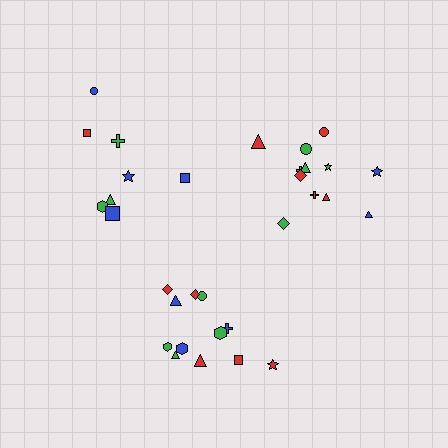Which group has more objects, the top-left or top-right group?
The top-right group.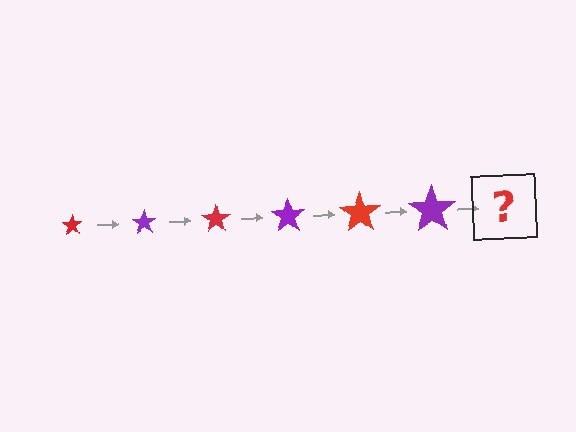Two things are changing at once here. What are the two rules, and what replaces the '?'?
The two rules are that the star grows larger each step and the color cycles through red and purple. The '?' should be a red star, larger than the previous one.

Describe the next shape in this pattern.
It should be a red star, larger than the previous one.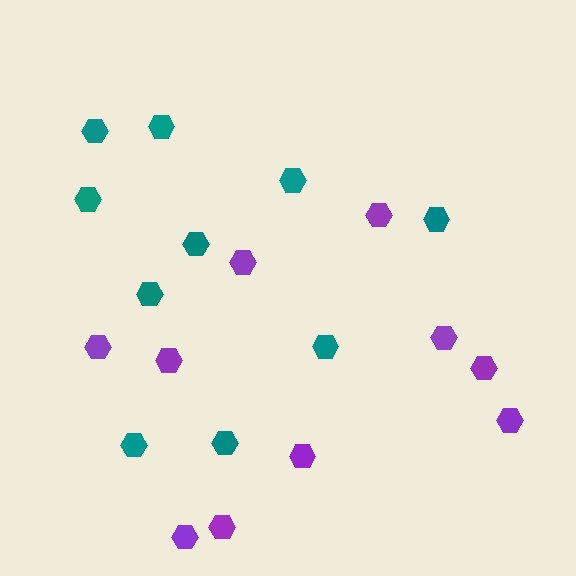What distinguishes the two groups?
There are 2 groups: one group of teal hexagons (10) and one group of purple hexagons (10).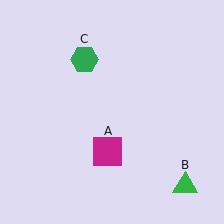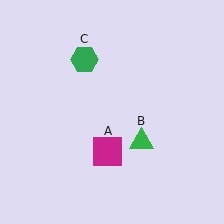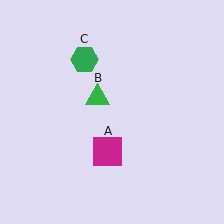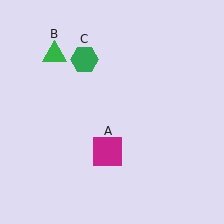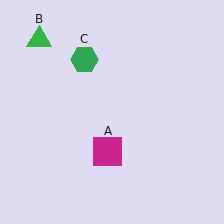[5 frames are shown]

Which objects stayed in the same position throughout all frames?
Magenta square (object A) and green hexagon (object C) remained stationary.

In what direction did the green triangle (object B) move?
The green triangle (object B) moved up and to the left.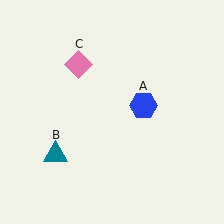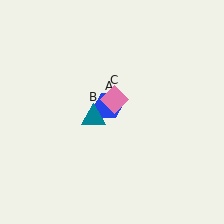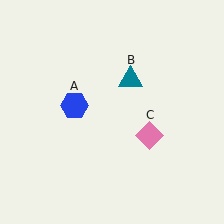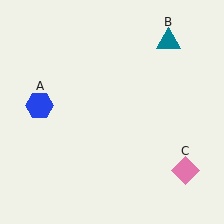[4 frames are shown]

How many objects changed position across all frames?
3 objects changed position: blue hexagon (object A), teal triangle (object B), pink diamond (object C).